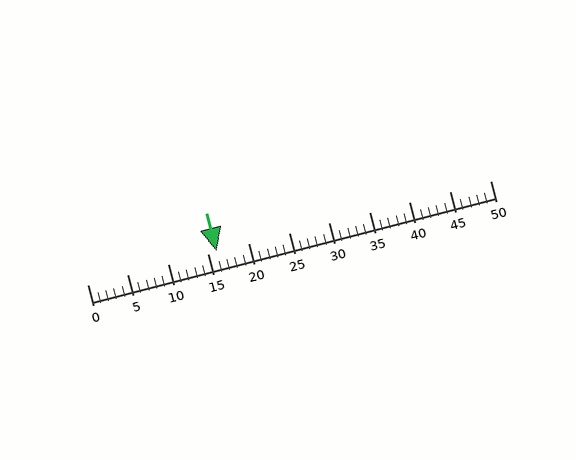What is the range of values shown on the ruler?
The ruler shows values from 0 to 50.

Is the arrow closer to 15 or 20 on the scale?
The arrow is closer to 15.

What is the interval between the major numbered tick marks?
The major tick marks are spaced 5 units apart.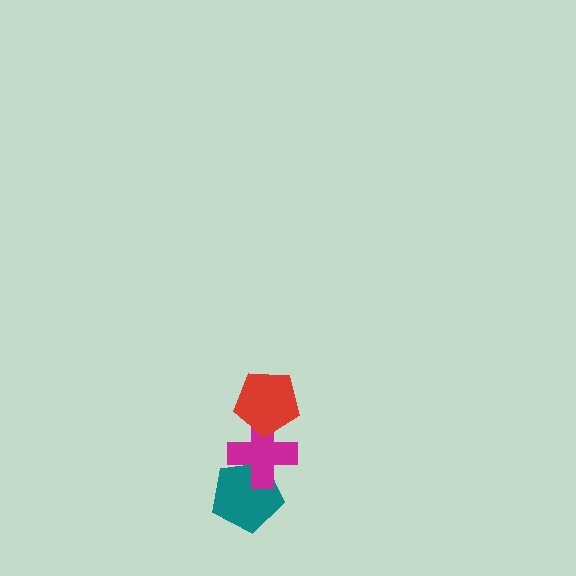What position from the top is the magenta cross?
The magenta cross is 2nd from the top.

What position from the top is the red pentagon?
The red pentagon is 1st from the top.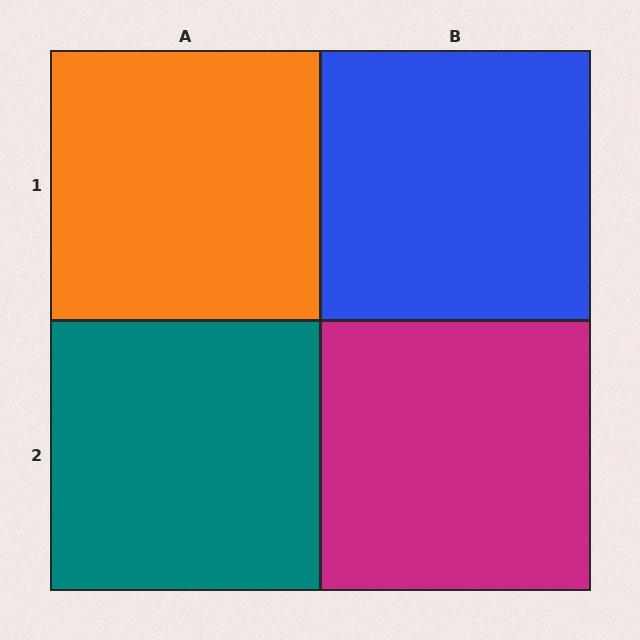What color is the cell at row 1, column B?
Blue.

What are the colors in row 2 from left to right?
Teal, magenta.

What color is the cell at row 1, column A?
Orange.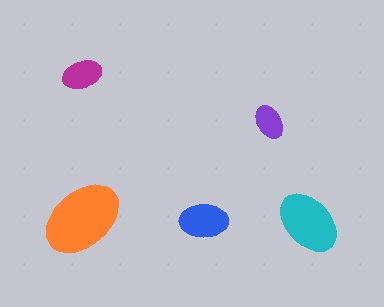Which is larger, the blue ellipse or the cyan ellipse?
The cyan one.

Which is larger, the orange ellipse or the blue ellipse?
The orange one.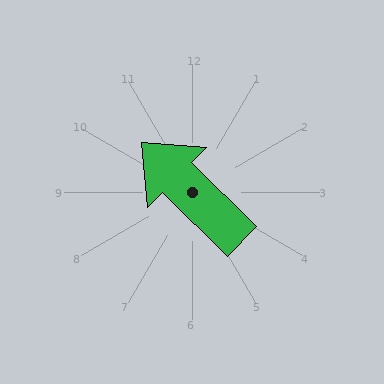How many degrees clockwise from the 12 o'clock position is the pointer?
Approximately 314 degrees.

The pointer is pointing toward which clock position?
Roughly 10 o'clock.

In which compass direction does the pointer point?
Northwest.